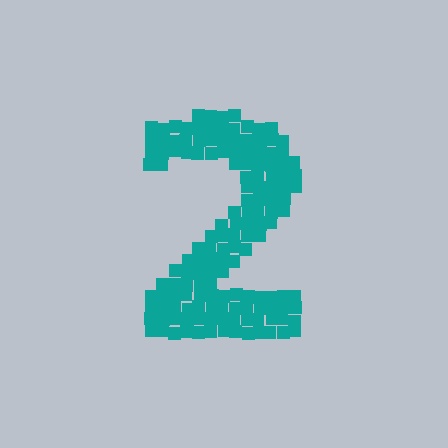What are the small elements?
The small elements are squares.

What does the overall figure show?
The overall figure shows the digit 2.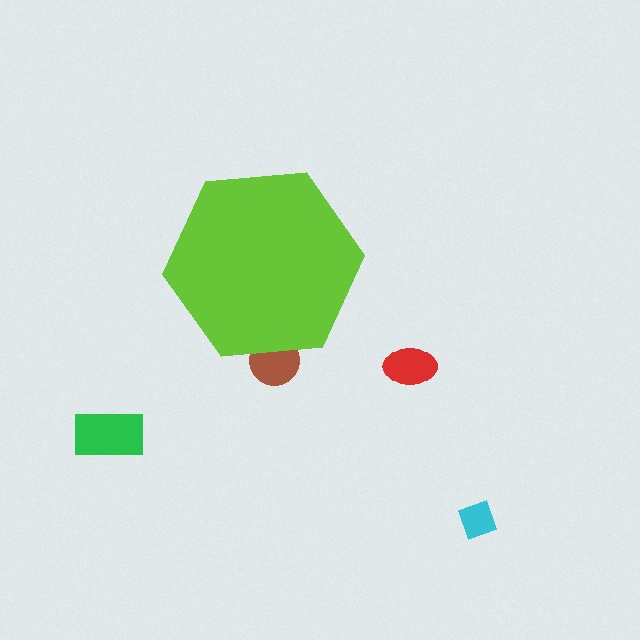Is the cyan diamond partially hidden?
No, the cyan diamond is fully visible.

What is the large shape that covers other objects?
A lime hexagon.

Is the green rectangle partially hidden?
No, the green rectangle is fully visible.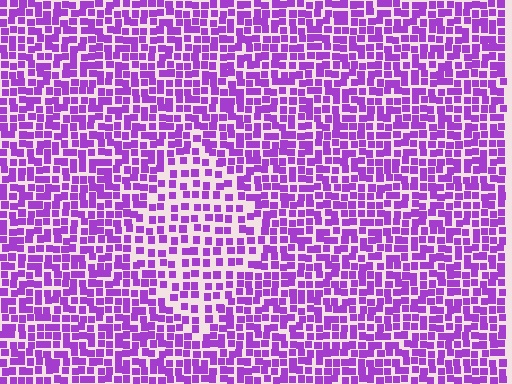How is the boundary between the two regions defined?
The boundary is defined by a change in element density (approximately 1.6x ratio). All elements are the same color, size, and shape.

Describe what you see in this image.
The image contains small purple elements arranged at two different densities. A diamond-shaped region is visible where the elements are less densely packed than the surrounding area.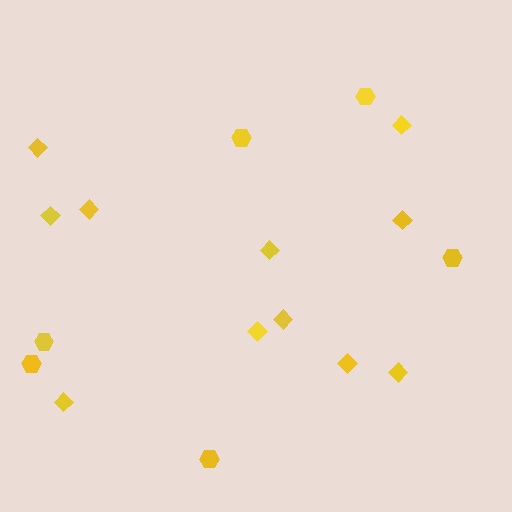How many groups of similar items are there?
There are 2 groups: one group of hexagons (6) and one group of diamonds (11).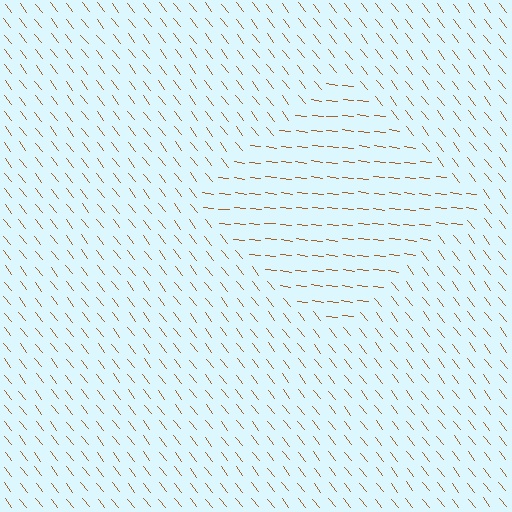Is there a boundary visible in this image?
Yes, there is a texture boundary formed by a change in line orientation.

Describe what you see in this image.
The image is filled with small brown line segments. A diamond region in the image has lines oriented differently from the surrounding lines, creating a visible texture boundary.